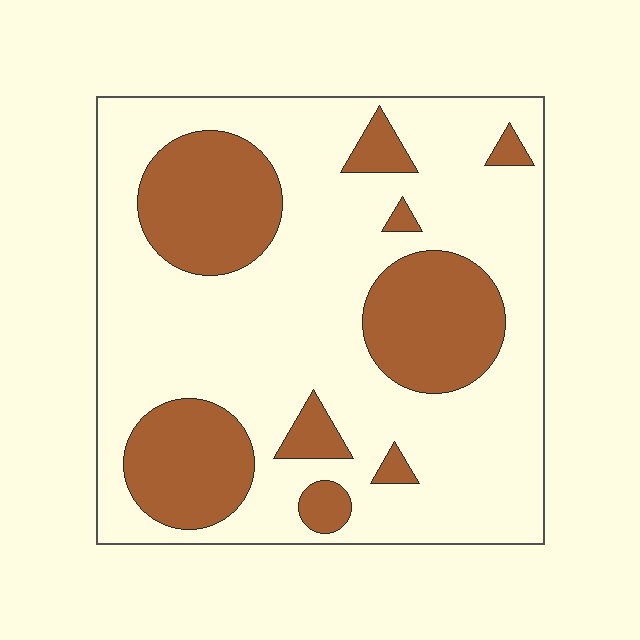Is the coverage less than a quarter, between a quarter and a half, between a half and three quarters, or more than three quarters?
Between a quarter and a half.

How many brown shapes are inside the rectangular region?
9.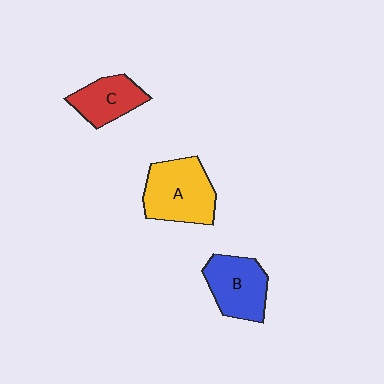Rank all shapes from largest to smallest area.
From largest to smallest: A (yellow), B (blue), C (red).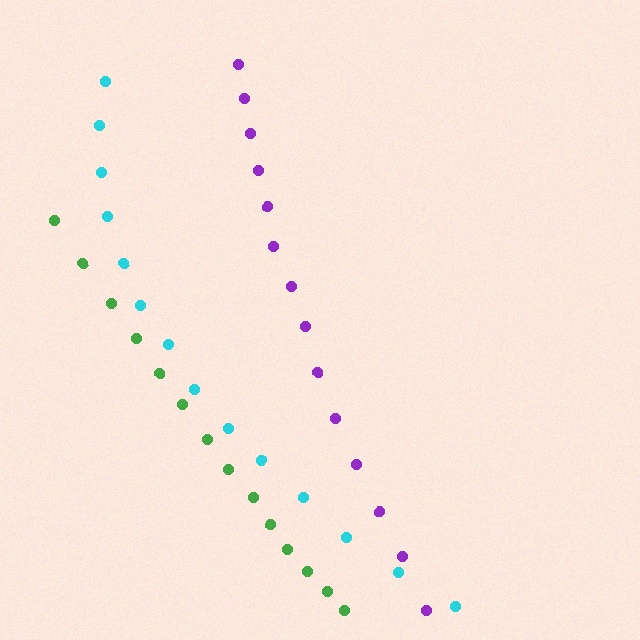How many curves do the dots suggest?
There are 3 distinct paths.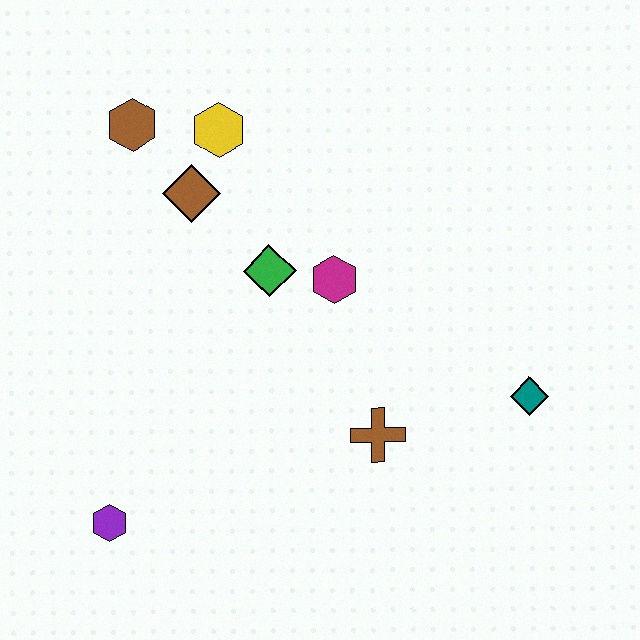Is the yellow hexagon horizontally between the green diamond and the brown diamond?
Yes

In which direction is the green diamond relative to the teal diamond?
The green diamond is to the left of the teal diamond.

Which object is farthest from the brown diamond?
The teal diamond is farthest from the brown diamond.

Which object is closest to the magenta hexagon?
The green diamond is closest to the magenta hexagon.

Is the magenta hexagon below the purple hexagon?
No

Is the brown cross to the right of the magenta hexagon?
Yes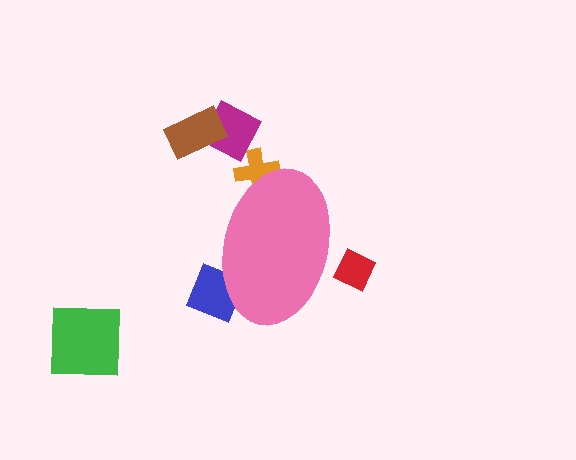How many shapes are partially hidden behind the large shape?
3 shapes are partially hidden.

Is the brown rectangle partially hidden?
No, the brown rectangle is fully visible.